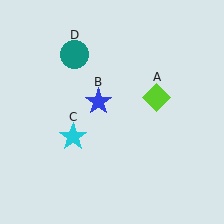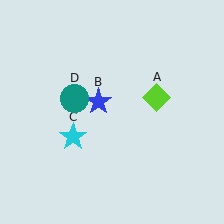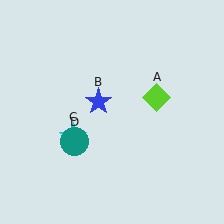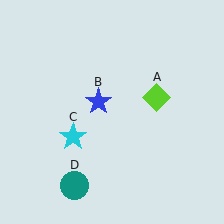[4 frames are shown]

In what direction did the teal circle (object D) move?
The teal circle (object D) moved down.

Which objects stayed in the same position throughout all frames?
Lime diamond (object A) and blue star (object B) and cyan star (object C) remained stationary.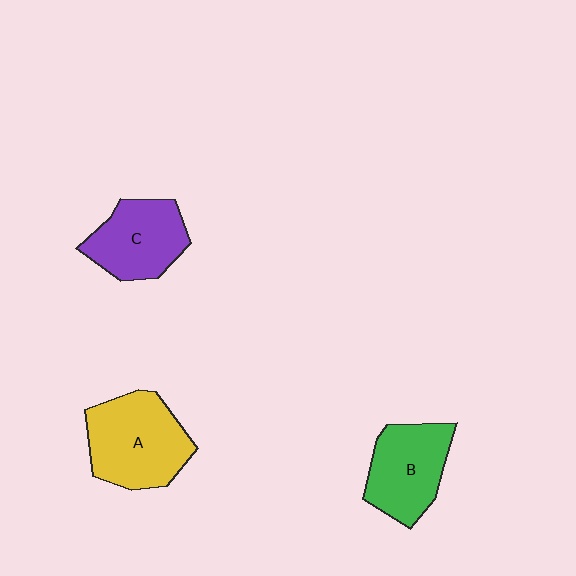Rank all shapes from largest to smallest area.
From largest to smallest: A (yellow), B (green), C (purple).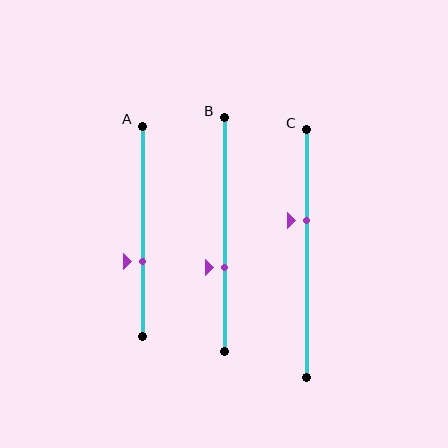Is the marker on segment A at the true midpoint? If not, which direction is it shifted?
No, the marker on segment A is shifted downward by about 14% of the segment length.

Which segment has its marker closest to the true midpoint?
Segment C has its marker closest to the true midpoint.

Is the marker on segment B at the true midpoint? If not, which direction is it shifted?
No, the marker on segment B is shifted downward by about 14% of the segment length.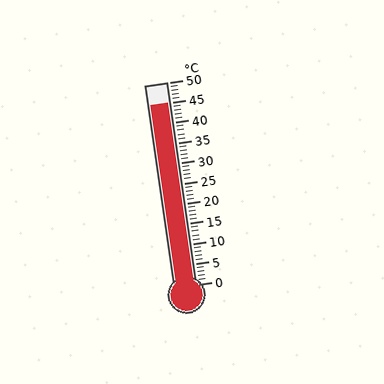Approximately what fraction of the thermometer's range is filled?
The thermometer is filled to approximately 90% of its range.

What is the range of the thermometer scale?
The thermometer scale ranges from 0°C to 50°C.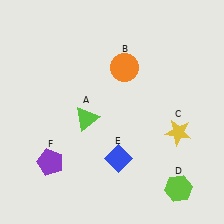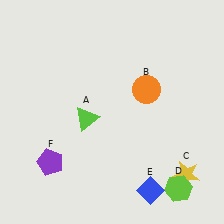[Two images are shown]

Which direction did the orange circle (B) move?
The orange circle (B) moved down.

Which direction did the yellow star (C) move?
The yellow star (C) moved down.